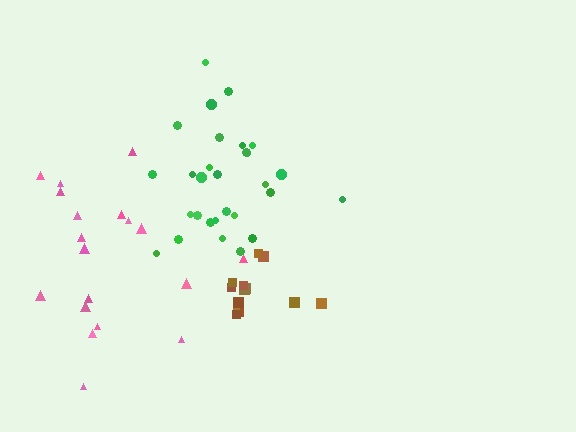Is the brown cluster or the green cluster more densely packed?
Brown.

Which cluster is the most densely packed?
Brown.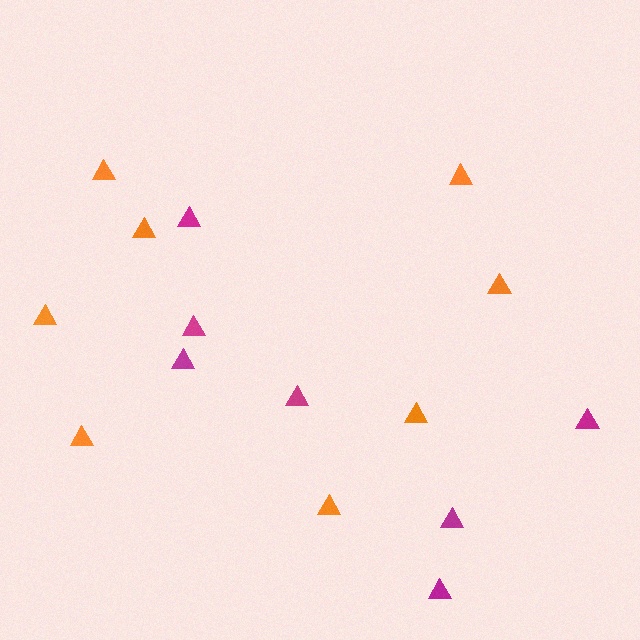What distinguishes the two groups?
There are 2 groups: one group of magenta triangles (7) and one group of orange triangles (8).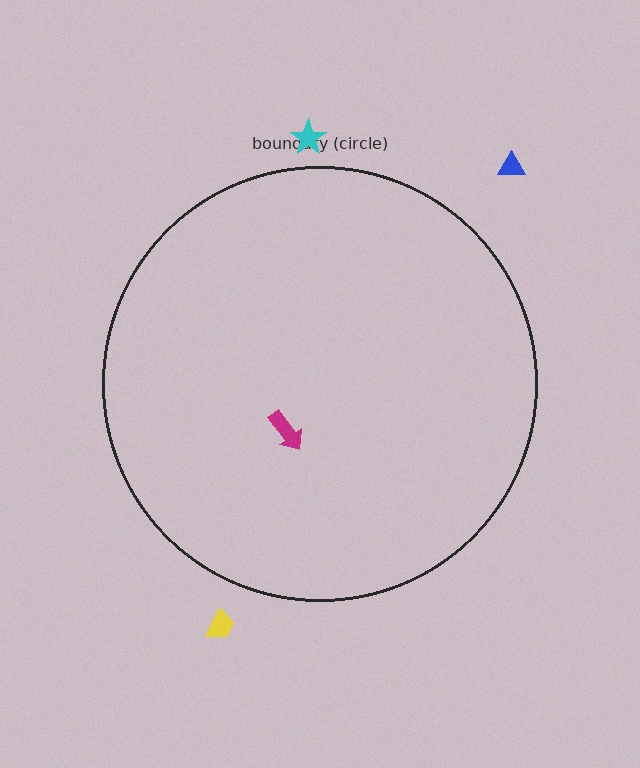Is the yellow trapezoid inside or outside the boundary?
Outside.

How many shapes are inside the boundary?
1 inside, 3 outside.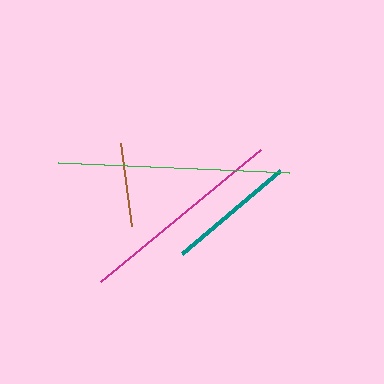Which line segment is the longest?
The green line is the longest at approximately 231 pixels.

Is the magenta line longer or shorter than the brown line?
The magenta line is longer than the brown line.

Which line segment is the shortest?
The brown line is the shortest at approximately 84 pixels.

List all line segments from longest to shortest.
From longest to shortest: green, magenta, teal, brown.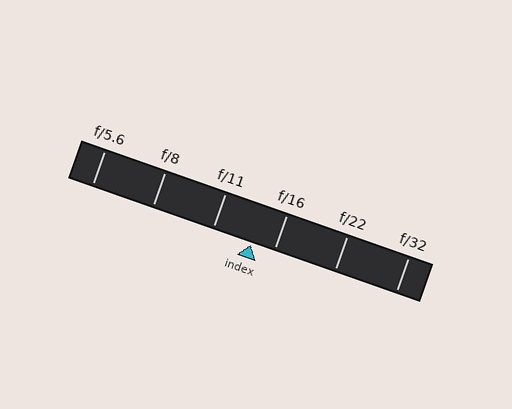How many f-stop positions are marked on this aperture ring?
There are 6 f-stop positions marked.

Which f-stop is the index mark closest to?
The index mark is closest to f/16.